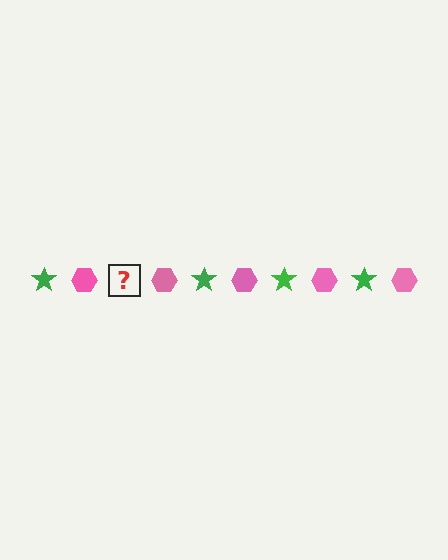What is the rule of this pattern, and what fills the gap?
The rule is that the pattern alternates between green star and pink hexagon. The gap should be filled with a green star.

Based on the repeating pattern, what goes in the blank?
The blank should be a green star.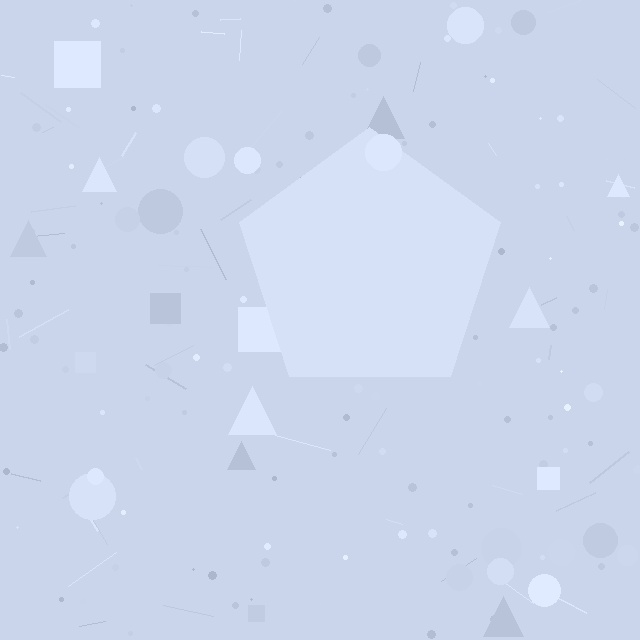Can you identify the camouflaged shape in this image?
The camouflaged shape is a pentagon.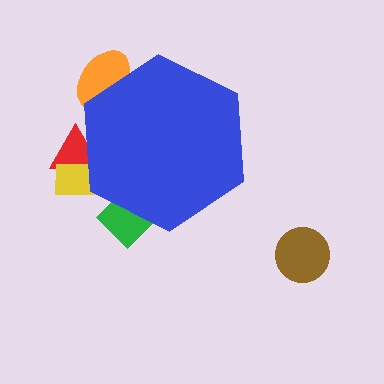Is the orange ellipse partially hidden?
Yes, the orange ellipse is partially hidden behind the blue hexagon.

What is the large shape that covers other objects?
A blue hexagon.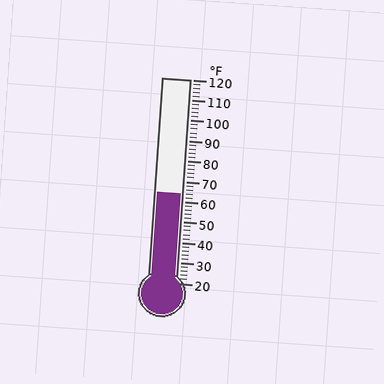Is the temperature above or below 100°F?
The temperature is below 100°F.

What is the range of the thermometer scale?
The thermometer scale ranges from 20°F to 120°F.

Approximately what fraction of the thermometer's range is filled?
The thermometer is filled to approximately 45% of its range.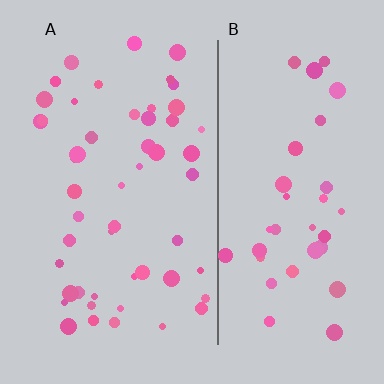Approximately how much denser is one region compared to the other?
Approximately 1.5× — region A over region B.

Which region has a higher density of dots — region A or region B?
A (the left).